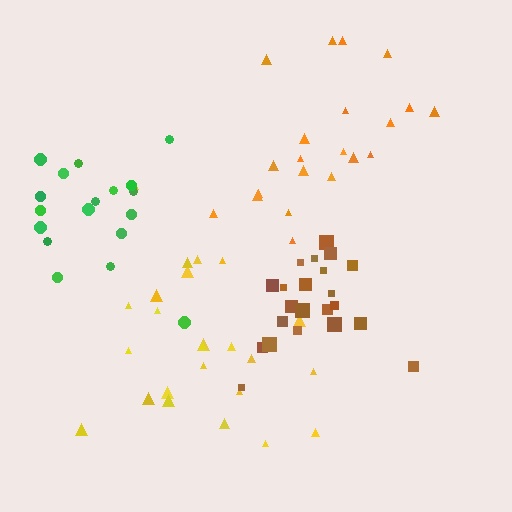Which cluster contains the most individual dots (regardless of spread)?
Yellow (24).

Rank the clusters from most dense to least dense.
brown, yellow, orange, green.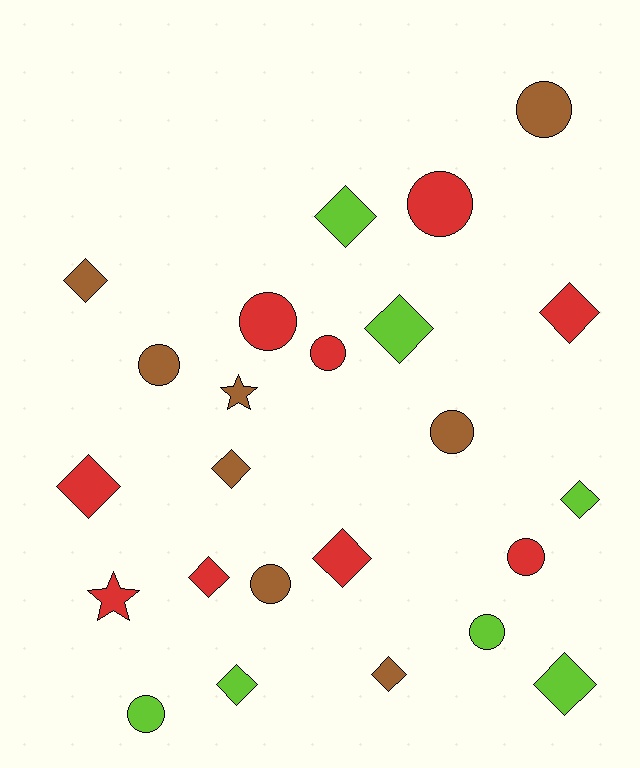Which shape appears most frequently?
Diamond, with 12 objects.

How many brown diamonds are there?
There are 3 brown diamonds.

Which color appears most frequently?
Red, with 9 objects.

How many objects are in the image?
There are 24 objects.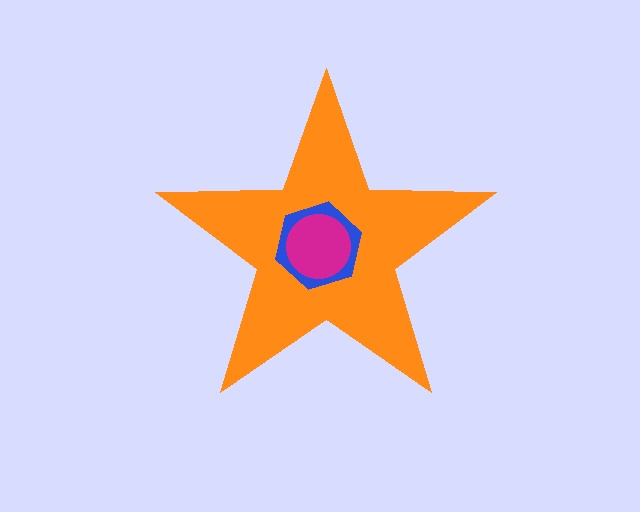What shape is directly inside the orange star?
The blue hexagon.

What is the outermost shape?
The orange star.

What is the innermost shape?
The magenta circle.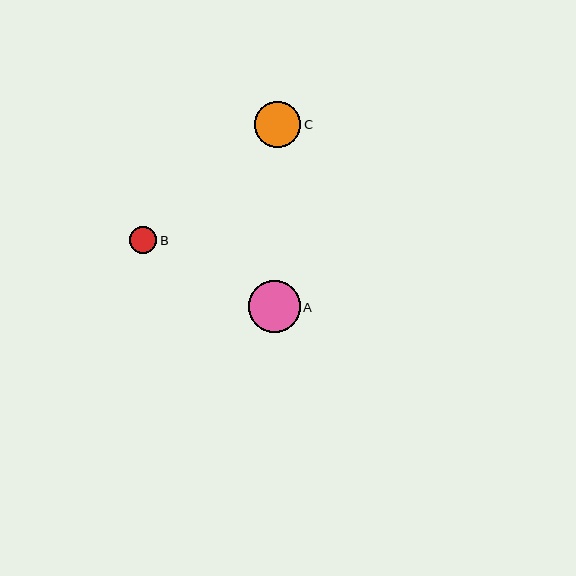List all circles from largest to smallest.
From largest to smallest: A, C, B.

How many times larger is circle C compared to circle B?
Circle C is approximately 1.7 times the size of circle B.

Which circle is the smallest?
Circle B is the smallest with a size of approximately 27 pixels.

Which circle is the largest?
Circle A is the largest with a size of approximately 51 pixels.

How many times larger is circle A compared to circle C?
Circle A is approximately 1.1 times the size of circle C.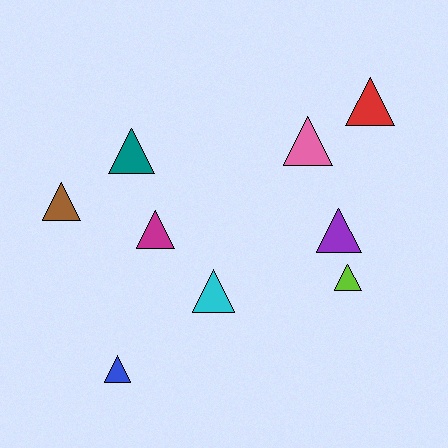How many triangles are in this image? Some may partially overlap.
There are 9 triangles.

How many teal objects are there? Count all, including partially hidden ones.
There is 1 teal object.